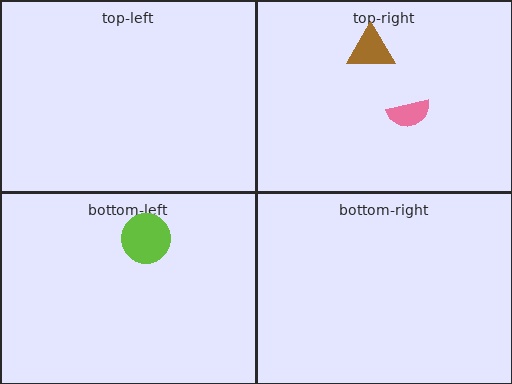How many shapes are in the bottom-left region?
1.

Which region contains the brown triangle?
The top-right region.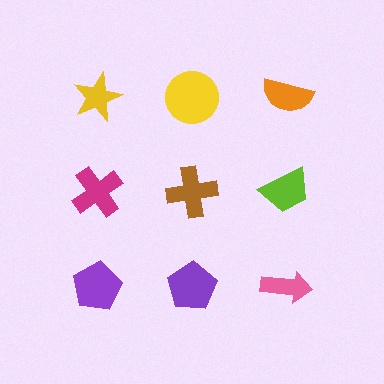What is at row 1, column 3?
An orange semicircle.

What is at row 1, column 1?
A yellow star.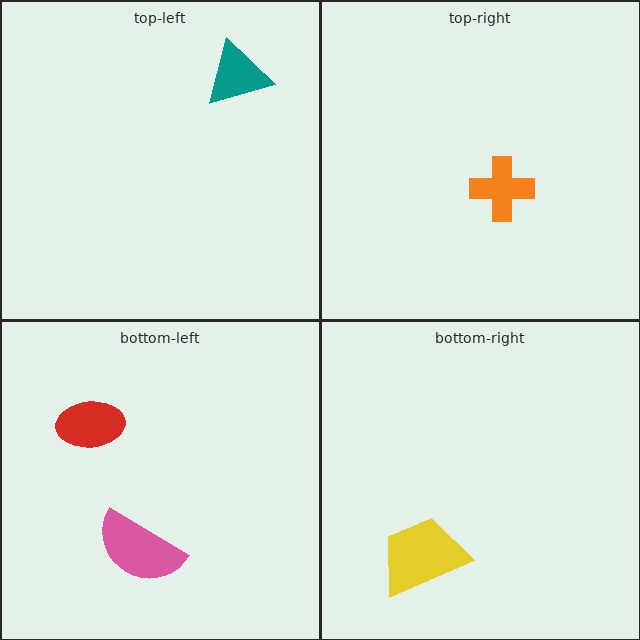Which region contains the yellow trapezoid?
The bottom-right region.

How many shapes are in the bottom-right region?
1.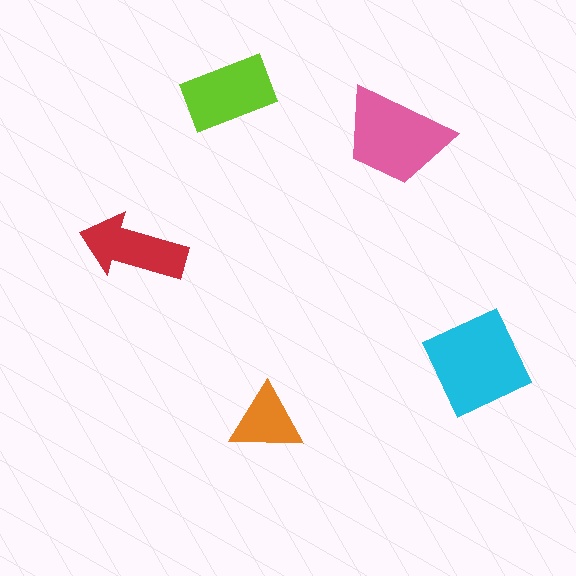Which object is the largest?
The cyan diamond.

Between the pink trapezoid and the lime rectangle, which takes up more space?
The pink trapezoid.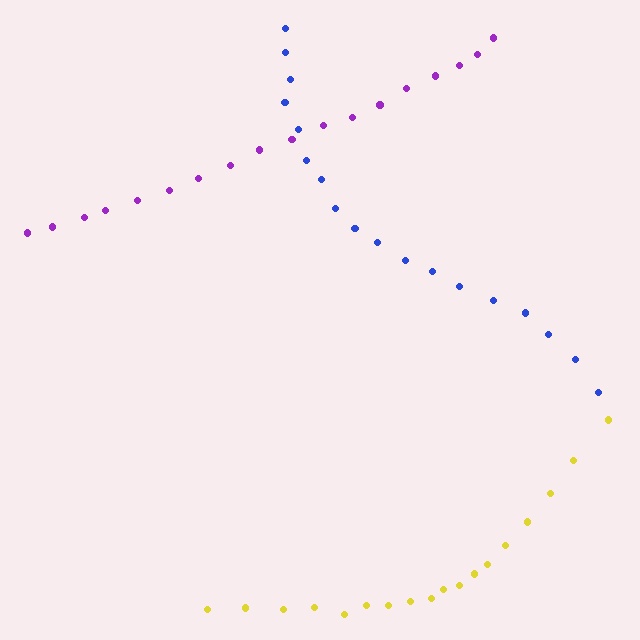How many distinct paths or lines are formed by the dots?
There are 3 distinct paths.